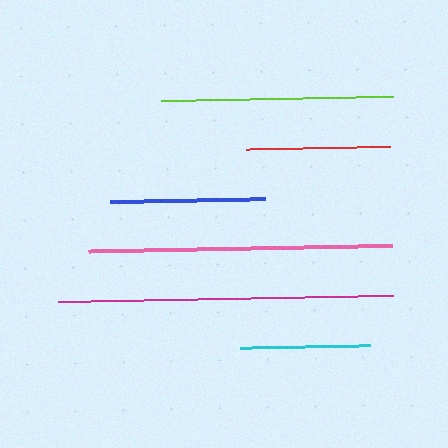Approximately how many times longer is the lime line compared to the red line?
The lime line is approximately 1.6 times the length of the red line.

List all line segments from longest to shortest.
From longest to shortest: magenta, pink, lime, blue, red, cyan.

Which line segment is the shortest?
The cyan line is the shortest at approximately 130 pixels.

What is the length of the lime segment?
The lime segment is approximately 232 pixels long.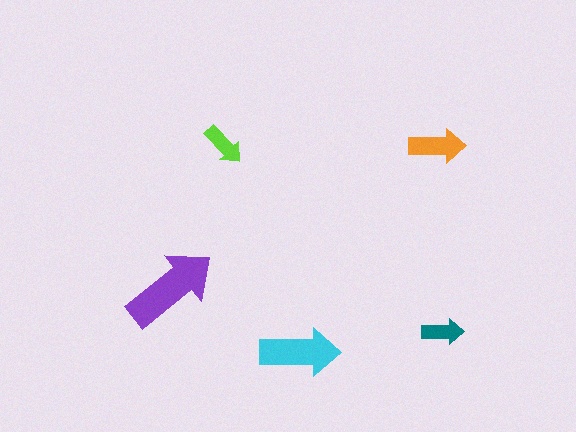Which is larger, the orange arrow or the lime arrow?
The orange one.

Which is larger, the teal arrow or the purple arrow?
The purple one.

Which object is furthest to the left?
The purple arrow is leftmost.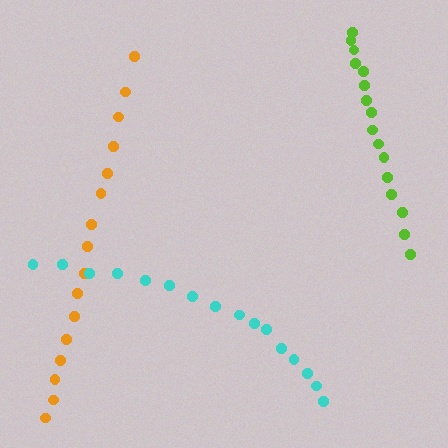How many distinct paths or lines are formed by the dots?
There are 3 distinct paths.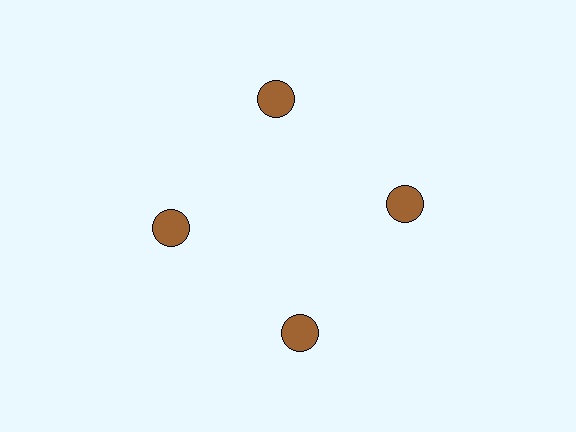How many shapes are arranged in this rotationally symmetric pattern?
There are 4 shapes, arranged in 4 groups of 1.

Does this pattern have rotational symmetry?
Yes, this pattern has 4-fold rotational symmetry. It looks the same after rotating 90 degrees around the center.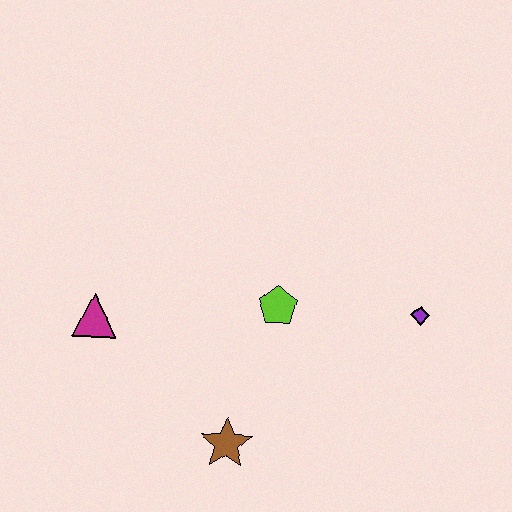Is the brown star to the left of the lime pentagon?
Yes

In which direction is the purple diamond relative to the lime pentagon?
The purple diamond is to the right of the lime pentagon.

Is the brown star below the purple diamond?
Yes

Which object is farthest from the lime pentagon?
The magenta triangle is farthest from the lime pentagon.